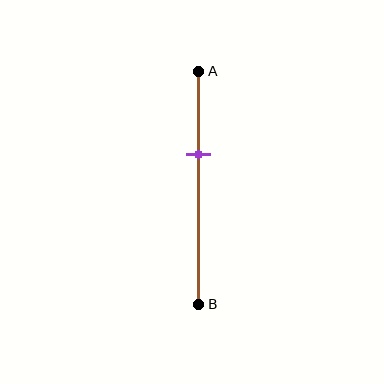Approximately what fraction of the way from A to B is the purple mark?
The purple mark is approximately 35% of the way from A to B.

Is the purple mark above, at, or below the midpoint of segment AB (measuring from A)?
The purple mark is above the midpoint of segment AB.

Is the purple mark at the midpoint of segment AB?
No, the mark is at about 35% from A, not at the 50% midpoint.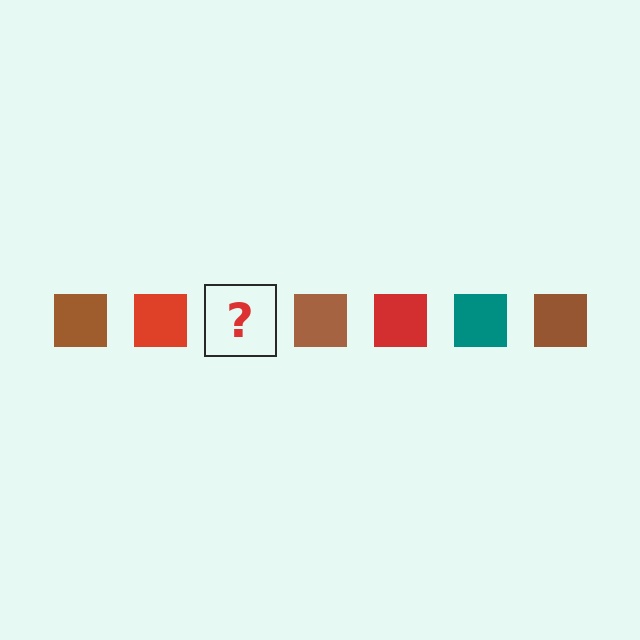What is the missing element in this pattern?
The missing element is a teal square.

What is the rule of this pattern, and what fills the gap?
The rule is that the pattern cycles through brown, red, teal squares. The gap should be filled with a teal square.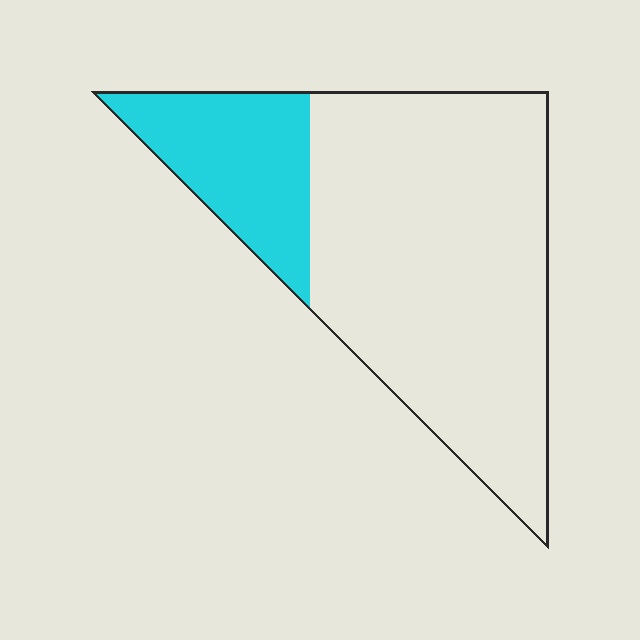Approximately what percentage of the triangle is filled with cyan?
Approximately 25%.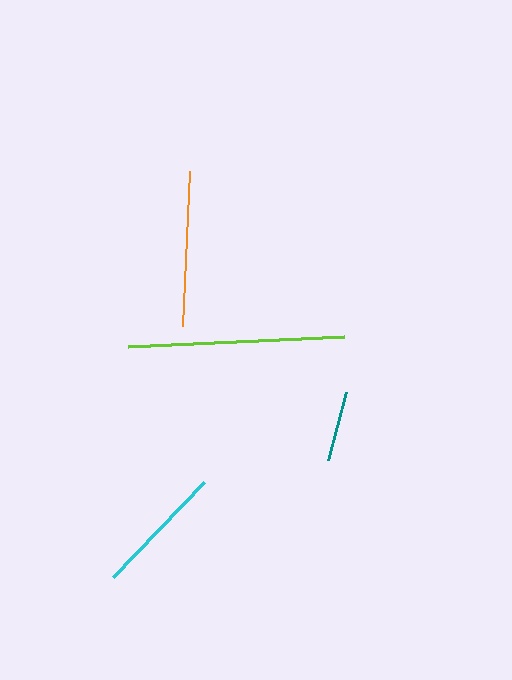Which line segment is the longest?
The lime line is the longest at approximately 217 pixels.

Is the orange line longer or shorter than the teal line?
The orange line is longer than the teal line.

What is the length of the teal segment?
The teal segment is approximately 70 pixels long.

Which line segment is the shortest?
The teal line is the shortest at approximately 70 pixels.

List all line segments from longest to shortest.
From longest to shortest: lime, orange, cyan, teal.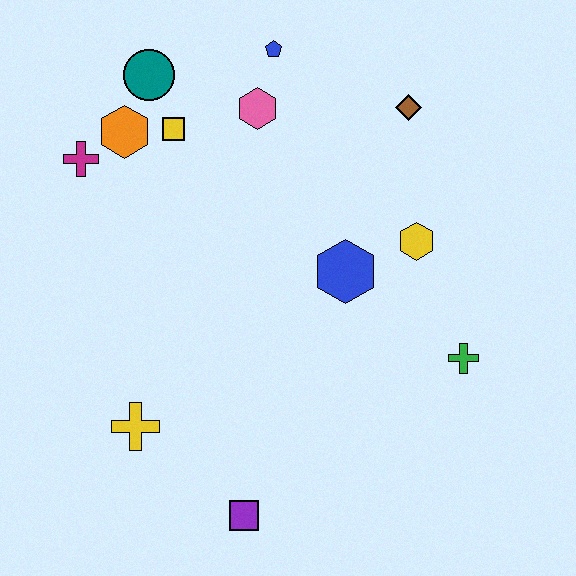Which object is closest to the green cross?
The yellow hexagon is closest to the green cross.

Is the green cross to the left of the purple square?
No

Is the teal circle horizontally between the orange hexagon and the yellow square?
Yes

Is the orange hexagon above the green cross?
Yes